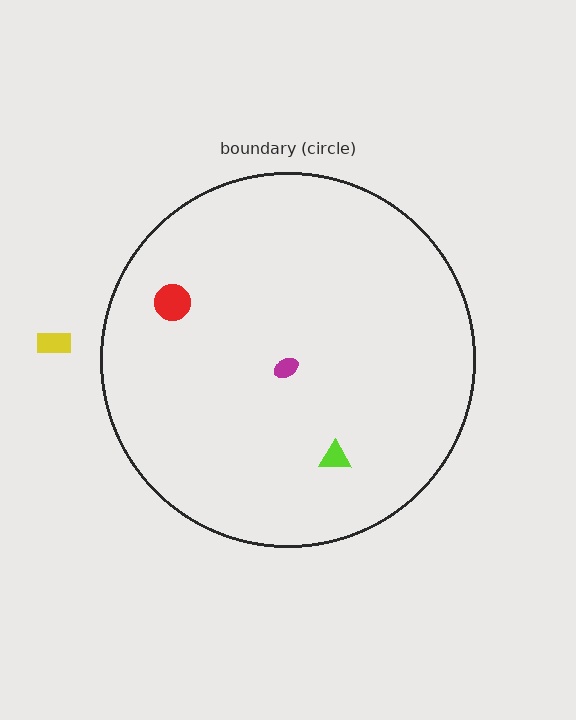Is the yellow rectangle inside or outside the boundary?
Outside.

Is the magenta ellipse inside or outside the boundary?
Inside.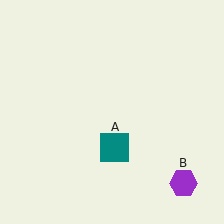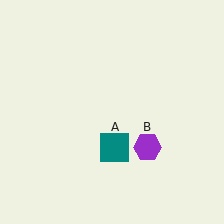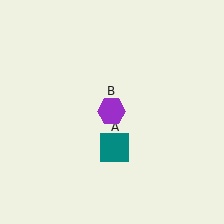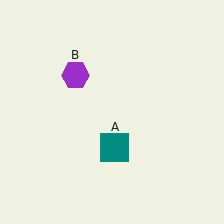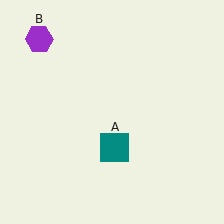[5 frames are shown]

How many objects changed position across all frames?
1 object changed position: purple hexagon (object B).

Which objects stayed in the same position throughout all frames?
Teal square (object A) remained stationary.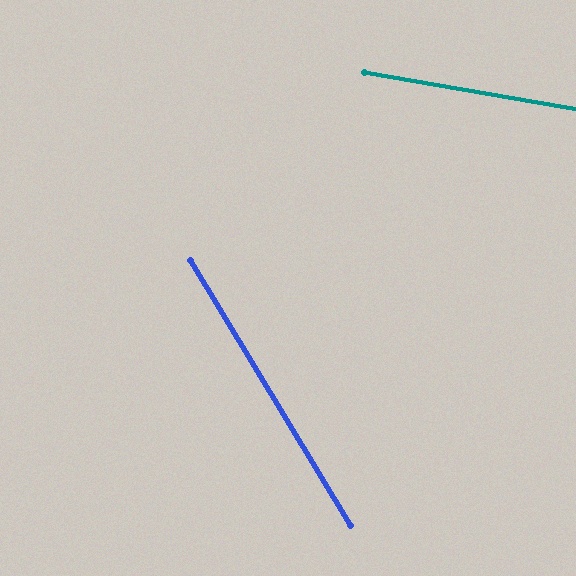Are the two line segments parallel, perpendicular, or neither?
Neither parallel nor perpendicular — they differ by about 49°.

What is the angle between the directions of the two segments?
Approximately 49 degrees.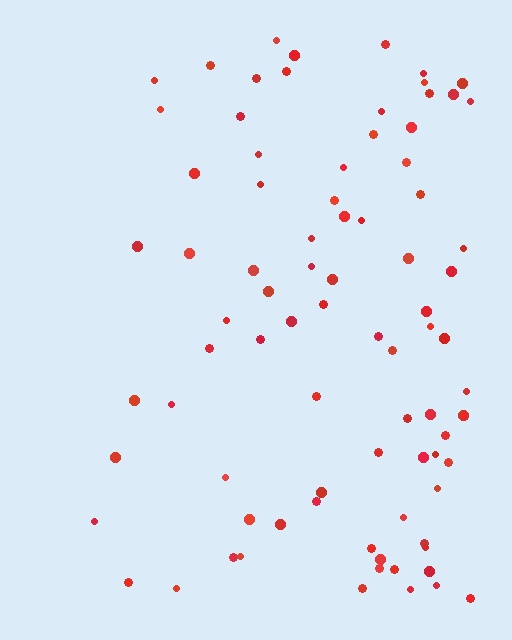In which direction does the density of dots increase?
From left to right, with the right side densest.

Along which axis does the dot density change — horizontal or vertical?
Horizontal.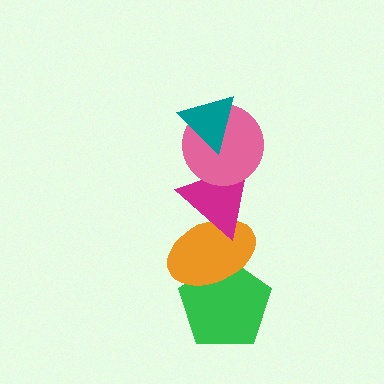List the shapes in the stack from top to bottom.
From top to bottom: the teal triangle, the pink circle, the magenta triangle, the orange ellipse, the green pentagon.